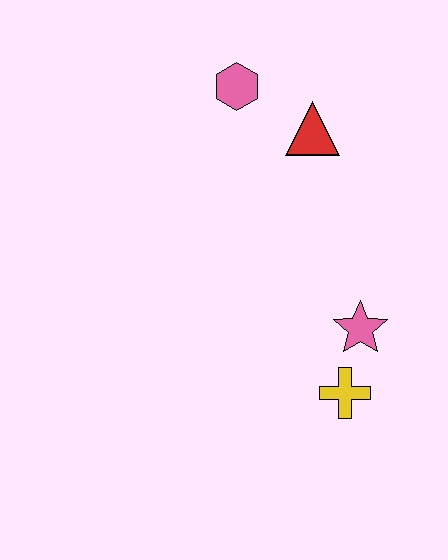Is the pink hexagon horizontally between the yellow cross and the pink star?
No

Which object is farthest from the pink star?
The pink hexagon is farthest from the pink star.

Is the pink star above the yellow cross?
Yes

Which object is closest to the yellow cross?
The pink star is closest to the yellow cross.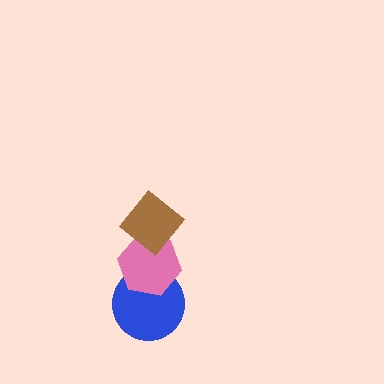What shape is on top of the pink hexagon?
The brown diamond is on top of the pink hexagon.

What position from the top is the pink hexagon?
The pink hexagon is 2nd from the top.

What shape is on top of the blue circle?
The pink hexagon is on top of the blue circle.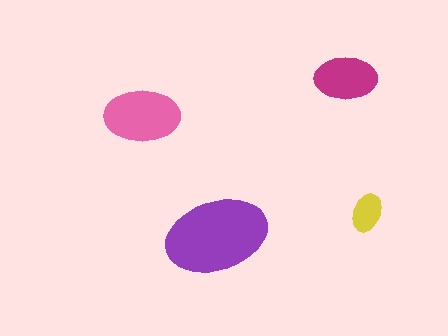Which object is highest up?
The magenta ellipse is topmost.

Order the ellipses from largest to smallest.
the purple one, the pink one, the magenta one, the yellow one.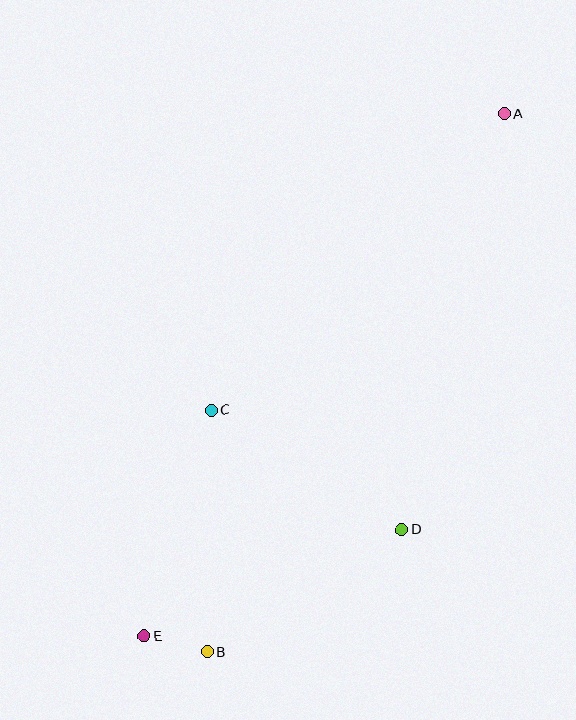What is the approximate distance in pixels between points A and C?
The distance between A and C is approximately 417 pixels.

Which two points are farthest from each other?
Points A and E are farthest from each other.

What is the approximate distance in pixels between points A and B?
The distance between A and B is approximately 615 pixels.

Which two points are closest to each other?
Points B and E are closest to each other.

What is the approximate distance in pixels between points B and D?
The distance between B and D is approximately 229 pixels.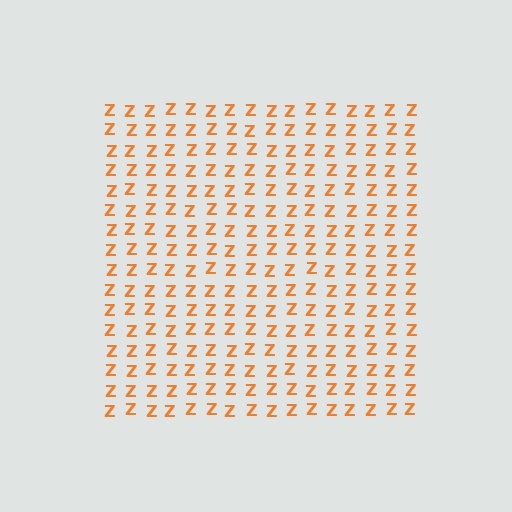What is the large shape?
The large shape is a square.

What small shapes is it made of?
It is made of small letter Z's.